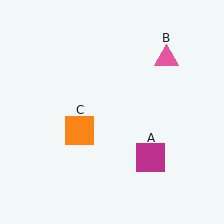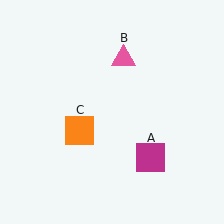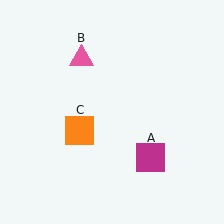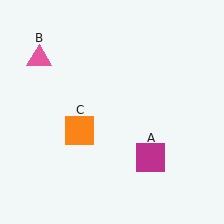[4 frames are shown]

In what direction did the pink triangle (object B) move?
The pink triangle (object B) moved left.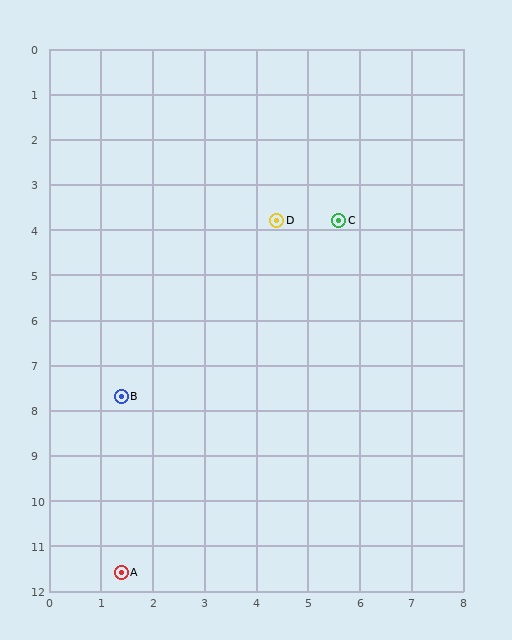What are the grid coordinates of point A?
Point A is at approximately (1.4, 11.6).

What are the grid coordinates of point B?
Point B is at approximately (1.4, 7.7).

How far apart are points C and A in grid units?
Points C and A are about 8.9 grid units apart.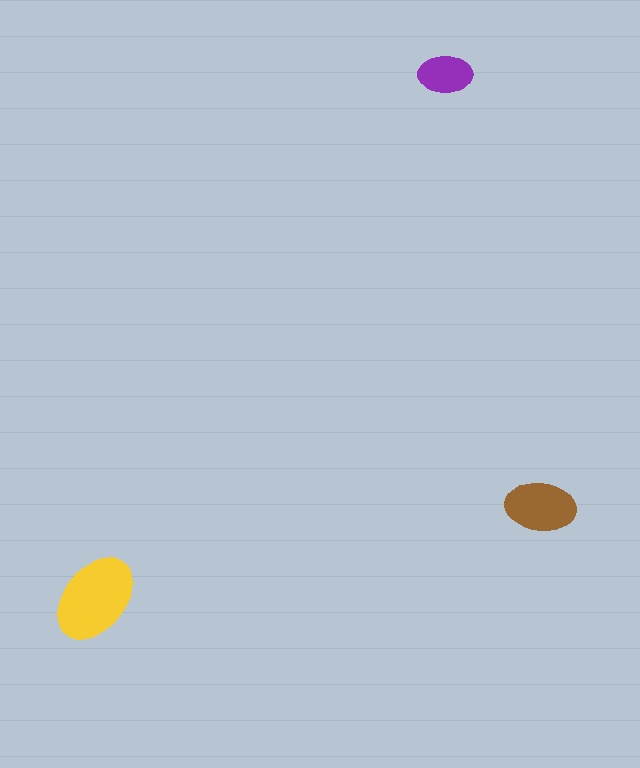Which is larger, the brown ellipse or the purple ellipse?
The brown one.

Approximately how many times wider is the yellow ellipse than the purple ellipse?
About 1.5 times wider.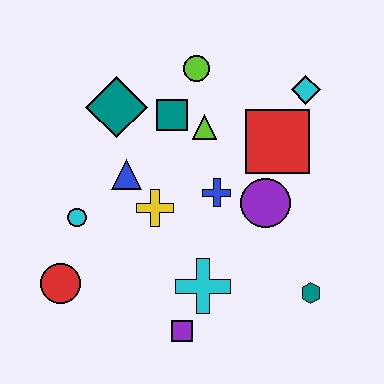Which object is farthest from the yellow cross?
The cyan diamond is farthest from the yellow cross.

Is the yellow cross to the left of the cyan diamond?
Yes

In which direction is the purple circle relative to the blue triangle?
The purple circle is to the right of the blue triangle.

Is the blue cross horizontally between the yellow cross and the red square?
Yes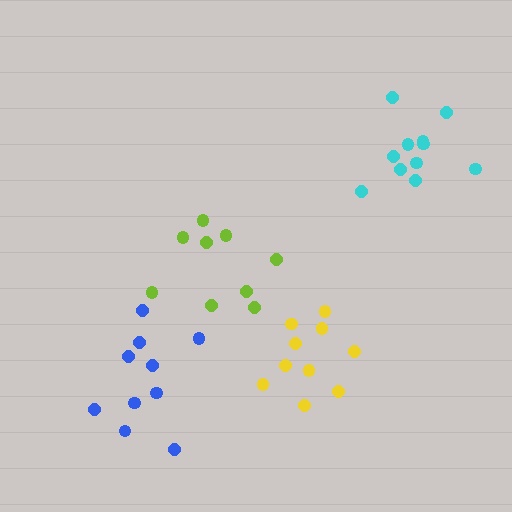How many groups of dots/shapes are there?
There are 4 groups.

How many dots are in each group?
Group 1: 11 dots, Group 2: 9 dots, Group 3: 10 dots, Group 4: 10 dots (40 total).